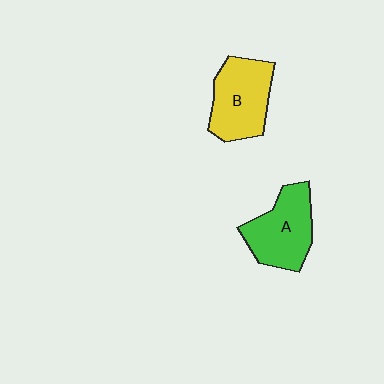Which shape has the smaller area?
Shape A (green).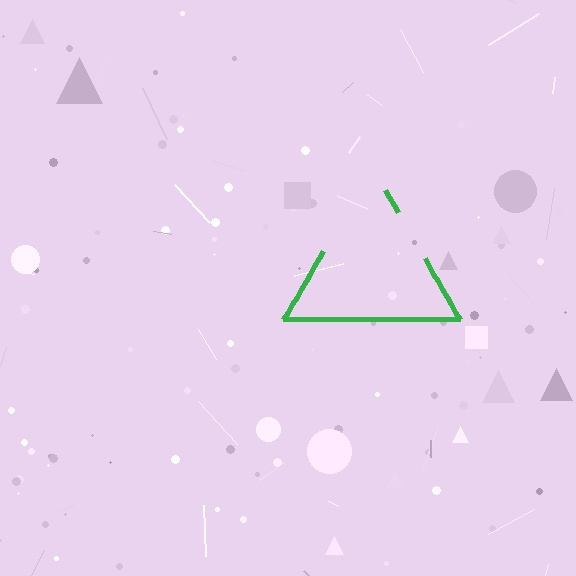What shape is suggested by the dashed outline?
The dashed outline suggests a triangle.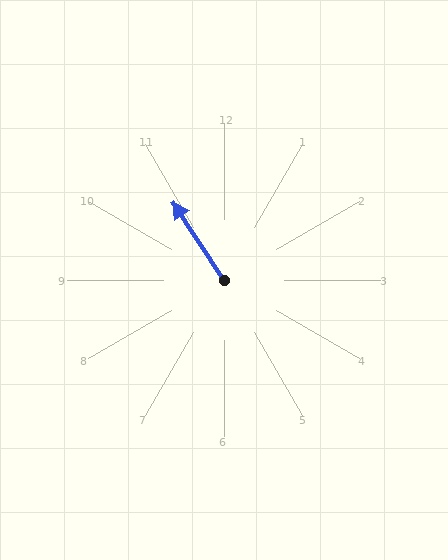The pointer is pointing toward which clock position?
Roughly 11 o'clock.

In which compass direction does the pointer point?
Northwest.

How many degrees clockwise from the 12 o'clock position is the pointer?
Approximately 327 degrees.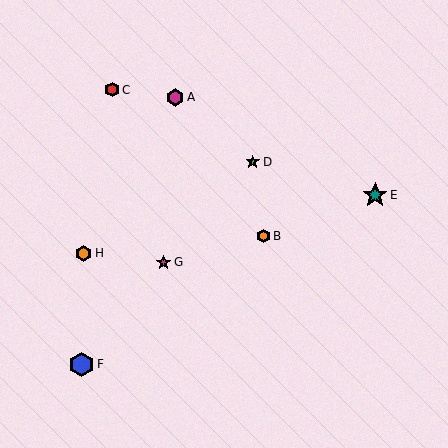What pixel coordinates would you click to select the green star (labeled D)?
Click at (253, 162) to select the green star D.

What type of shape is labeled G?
Shape G is a magenta star.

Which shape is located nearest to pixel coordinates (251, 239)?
The orange hexagon (labeled B) at (264, 236) is nearest to that location.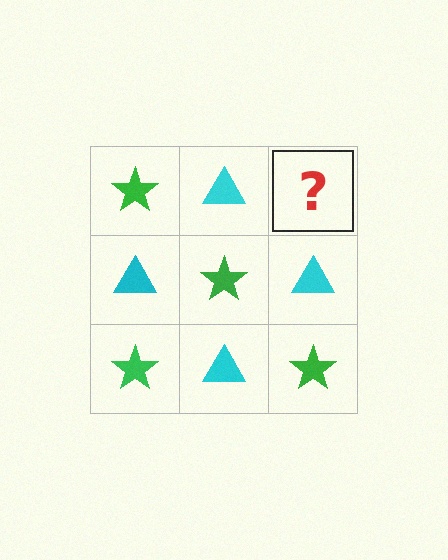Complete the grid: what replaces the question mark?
The question mark should be replaced with a green star.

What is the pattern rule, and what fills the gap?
The rule is that it alternates green star and cyan triangle in a checkerboard pattern. The gap should be filled with a green star.